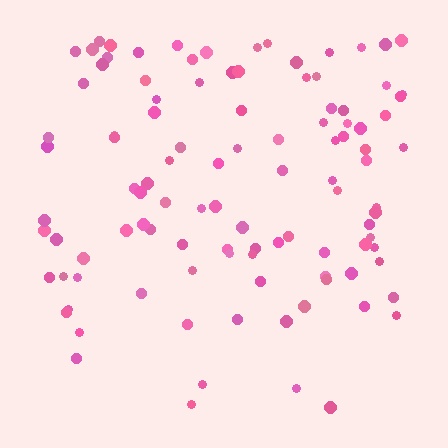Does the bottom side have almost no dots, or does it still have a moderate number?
Still a moderate number, just noticeably fewer than the top.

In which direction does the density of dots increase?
From bottom to top, with the top side densest.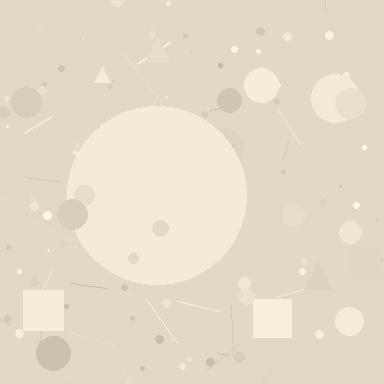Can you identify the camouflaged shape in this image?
The camouflaged shape is a circle.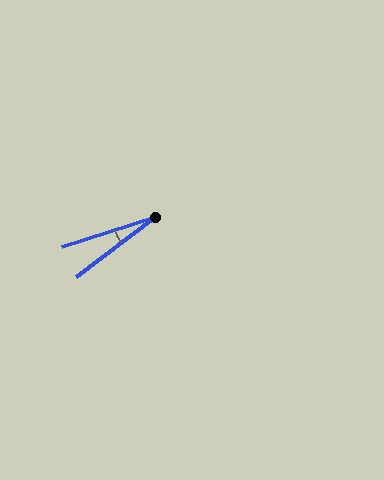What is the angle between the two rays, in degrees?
Approximately 19 degrees.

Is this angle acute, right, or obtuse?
It is acute.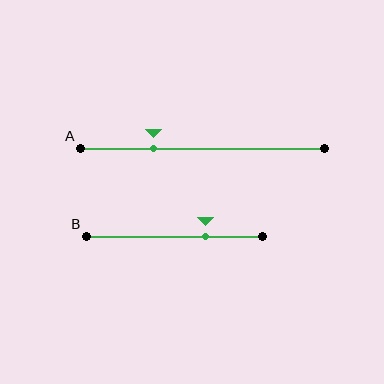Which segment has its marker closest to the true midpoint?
Segment B has its marker closest to the true midpoint.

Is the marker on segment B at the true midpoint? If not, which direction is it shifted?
No, the marker on segment B is shifted to the right by about 18% of the segment length.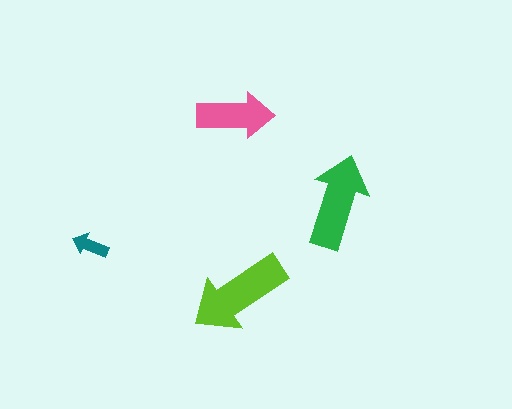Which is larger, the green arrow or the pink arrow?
The green one.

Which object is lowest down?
The lime arrow is bottommost.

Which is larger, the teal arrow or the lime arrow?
The lime one.